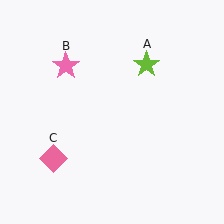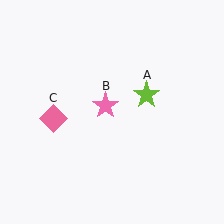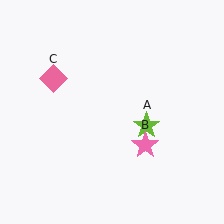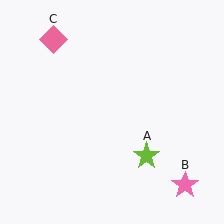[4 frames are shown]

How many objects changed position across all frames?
3 objects changed position: lime star (object A), pink star (object B), pink diamond (object C).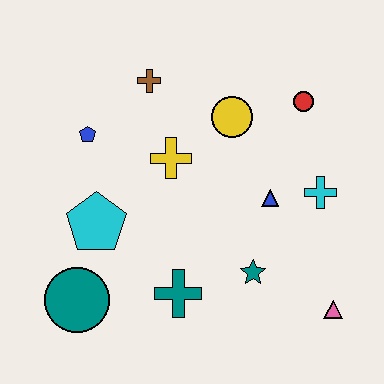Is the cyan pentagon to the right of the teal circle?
Yes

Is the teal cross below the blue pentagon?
Yes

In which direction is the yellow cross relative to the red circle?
The yellow cross is to the left of the red circle.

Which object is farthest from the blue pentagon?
The pink triangle is farthest from the blue pentagon.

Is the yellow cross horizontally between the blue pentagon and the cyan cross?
Yes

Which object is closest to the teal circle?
The cyan pentagon is closest to the teal circle.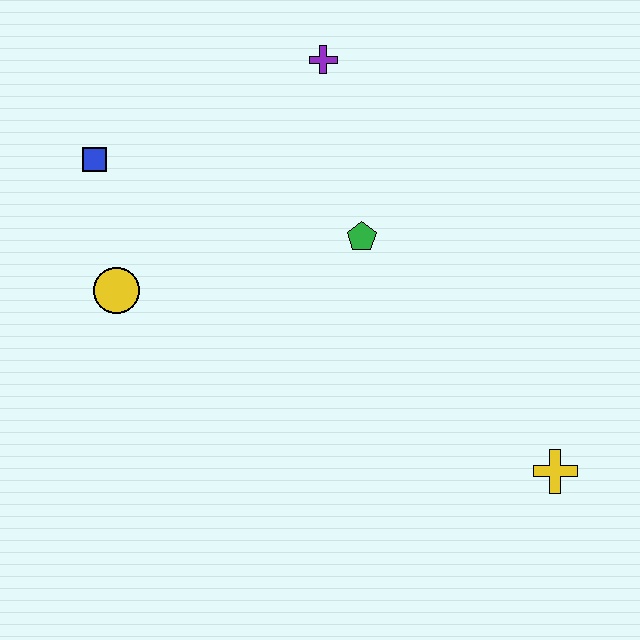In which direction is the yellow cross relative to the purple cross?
The yellow cross is below the purple cross.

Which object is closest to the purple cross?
The green pentagon is closest to the purple cross.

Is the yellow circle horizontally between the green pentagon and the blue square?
Yes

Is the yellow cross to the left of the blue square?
No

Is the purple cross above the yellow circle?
Yes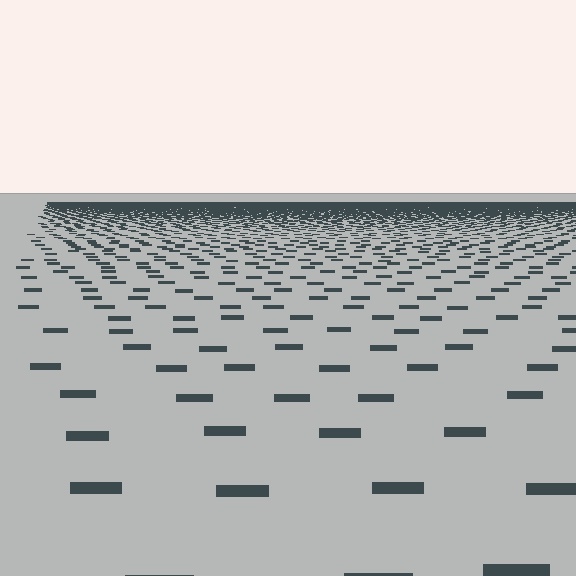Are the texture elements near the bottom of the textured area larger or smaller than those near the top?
Larger. Near the bottom, elements are closer to the viewer and appear at a bigger on-screen size.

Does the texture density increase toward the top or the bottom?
Density increases toward the top.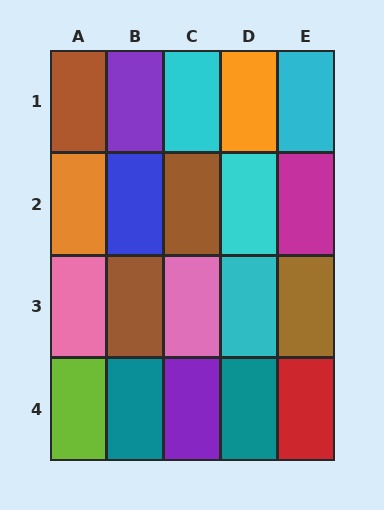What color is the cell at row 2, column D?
Cyan.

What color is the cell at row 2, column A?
Orange.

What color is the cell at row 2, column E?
Magenta.